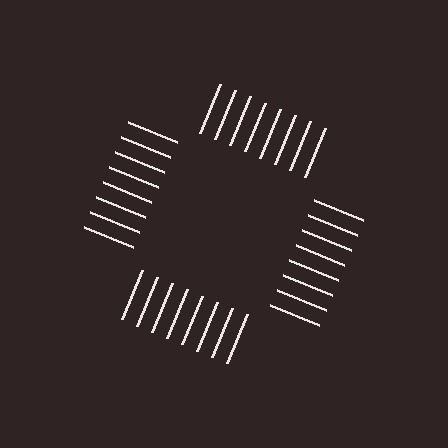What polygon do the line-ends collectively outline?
An illusory square — the line segments terminate on its edges but no continuous stroke is drawn.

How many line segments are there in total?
32 — 8 along each of the 4 edges.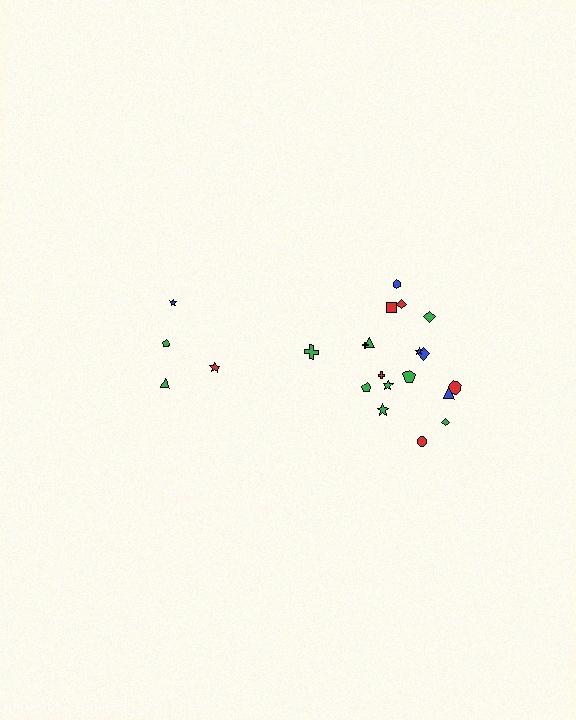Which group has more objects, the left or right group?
The right group.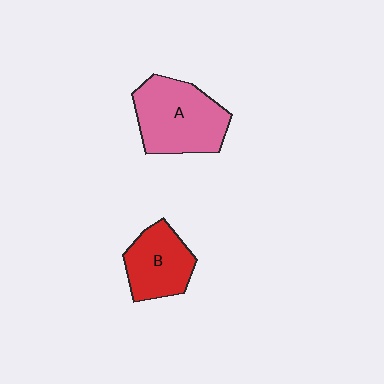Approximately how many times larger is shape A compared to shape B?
Approximately 1.4 times.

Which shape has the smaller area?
Shape B (red).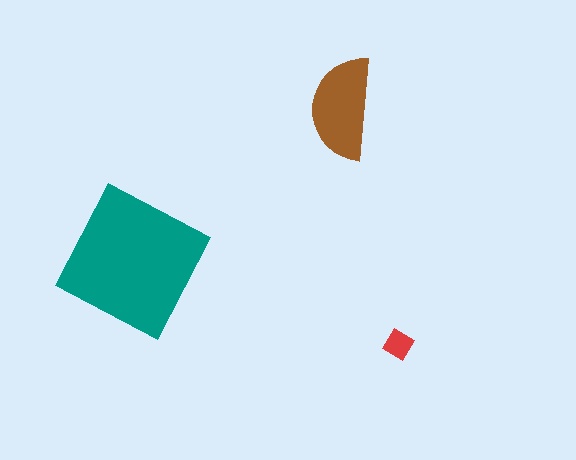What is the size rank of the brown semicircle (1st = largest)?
2nd.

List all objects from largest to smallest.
The teal square, the brown semicircle, the red diamond.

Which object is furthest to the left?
The teal square is leftmost.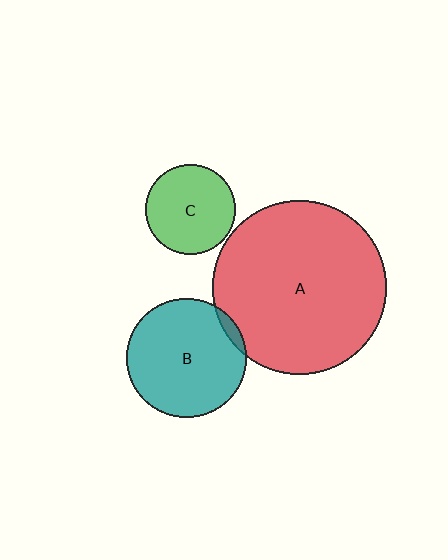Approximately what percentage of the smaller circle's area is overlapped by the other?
Approximately 5%.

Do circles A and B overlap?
Yes.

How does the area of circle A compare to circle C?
Approximately 3.8 times.